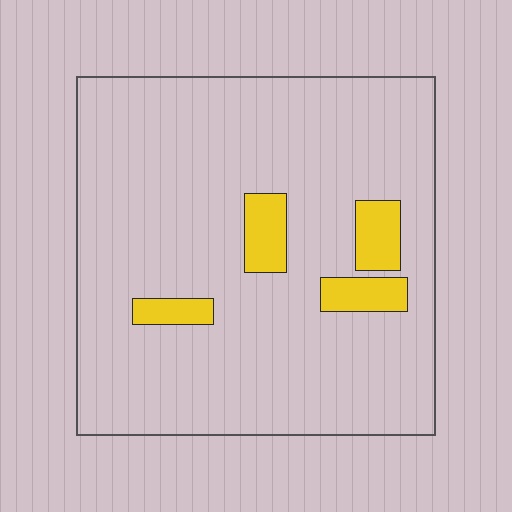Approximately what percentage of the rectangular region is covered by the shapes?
Approximately 10%.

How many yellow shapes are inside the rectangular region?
4.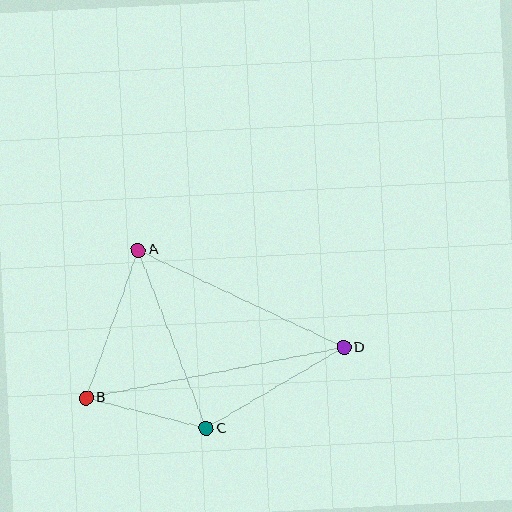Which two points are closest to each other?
Points B and C are closest to each other.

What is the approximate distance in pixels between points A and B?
The distance between A and B is approximately 156 pixels.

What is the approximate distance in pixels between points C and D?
The distance between C and D is approximately 159 pixels.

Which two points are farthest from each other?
Points B and D are farthest from each other.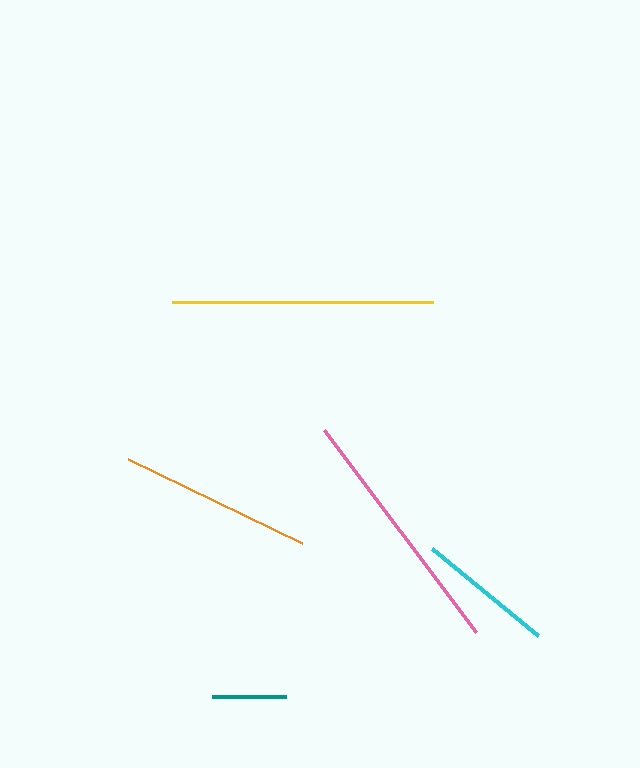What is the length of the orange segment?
The orange segment is approximately 193 pixels long.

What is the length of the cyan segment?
The cyan segment is approximately 138 pixels long.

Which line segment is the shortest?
The teal line is the shortest at approximately 74 pixels.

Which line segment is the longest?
The yellow line is the longest at approximately 261 pixels.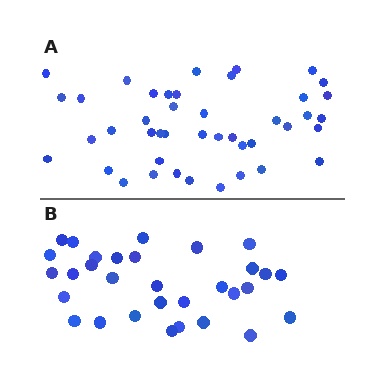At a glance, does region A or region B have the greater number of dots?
Region A (the top region) has more dots.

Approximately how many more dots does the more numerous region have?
Region A has roughly 12 or so more dots than region B.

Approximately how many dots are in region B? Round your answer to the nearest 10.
About 30 dots. (The exact count is 31, which rounds to 30.)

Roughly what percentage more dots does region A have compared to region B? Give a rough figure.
About 40% more.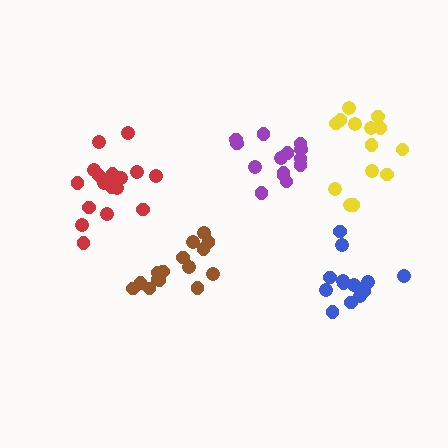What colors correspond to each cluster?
The clusters are colored: red, blue, yellow, brown, purple.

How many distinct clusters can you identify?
There are 5 distinct clusters.